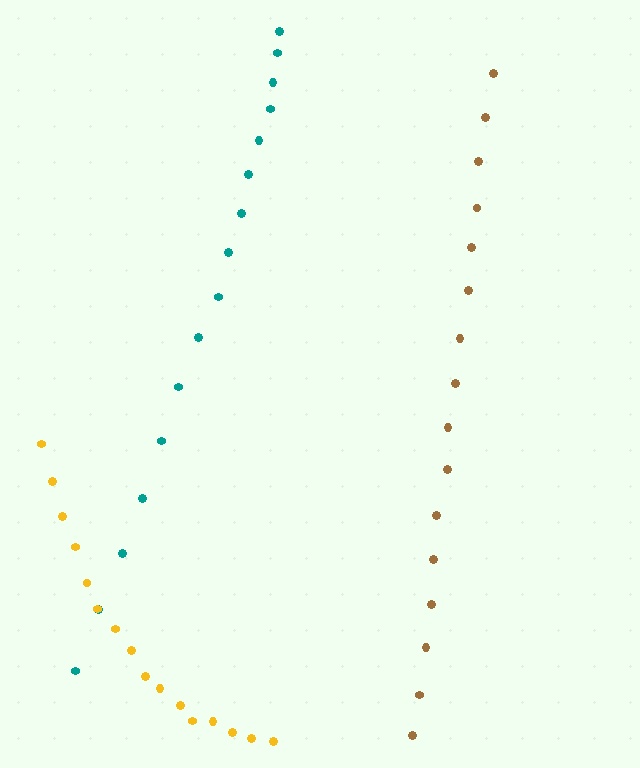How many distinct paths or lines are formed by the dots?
There are 3 distinct paths.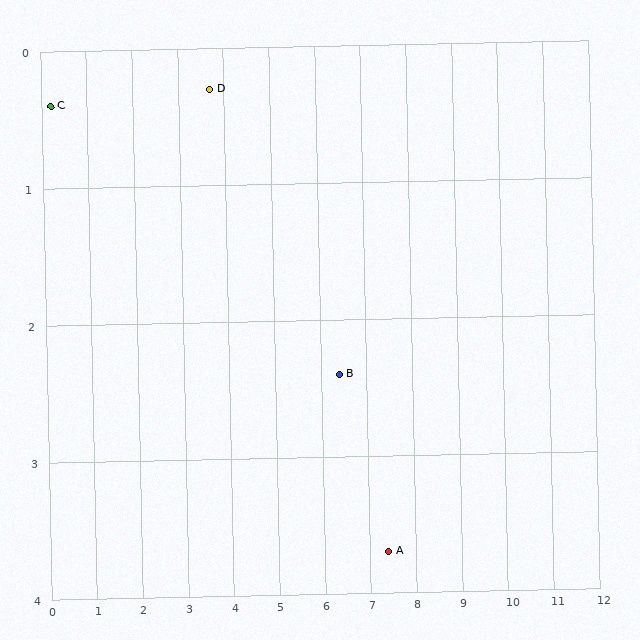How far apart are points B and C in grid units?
Points B and C are about 6.5 grid units apart.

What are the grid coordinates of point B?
Point B is at approximately (6.4, 2.4).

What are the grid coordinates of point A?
Point A is at approximately (7.4, 3.7).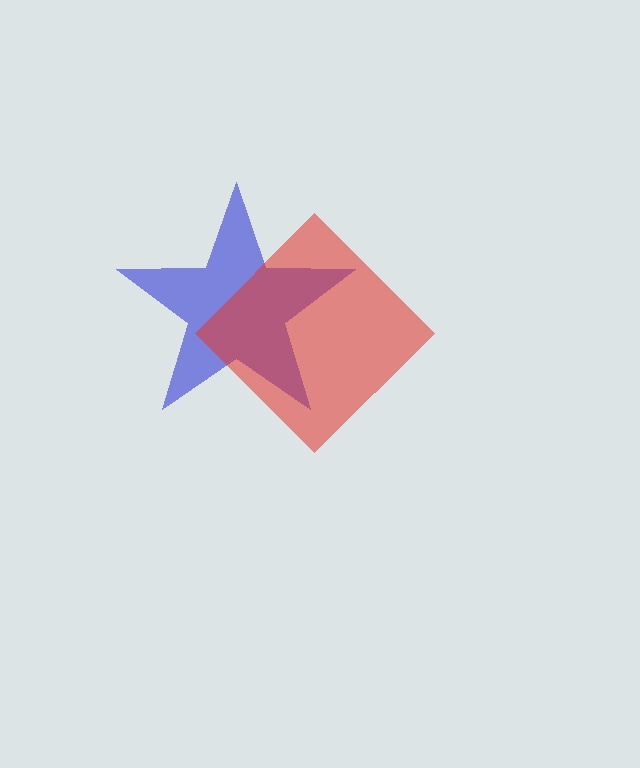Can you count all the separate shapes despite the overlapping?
Yes, there are 2 separate shapes.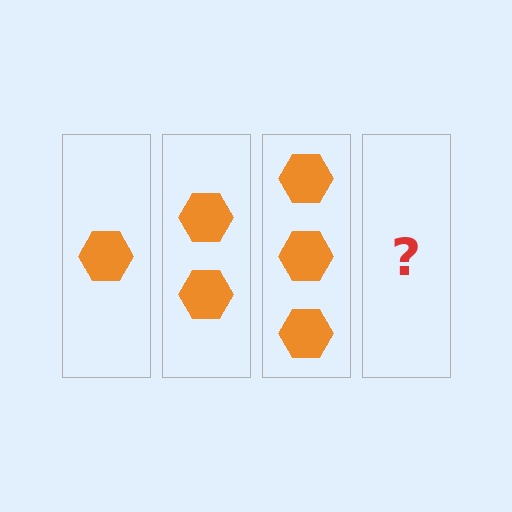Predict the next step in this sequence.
The next step is 4 hexagons.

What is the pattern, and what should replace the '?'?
The pattern is that each step adds one more hexagon. The '?' should be 4 hexagons.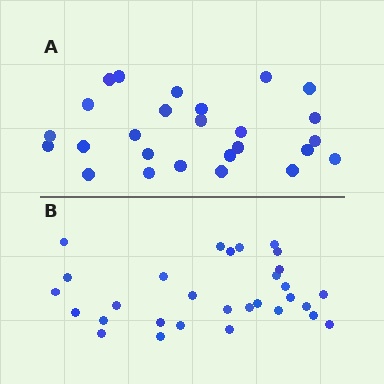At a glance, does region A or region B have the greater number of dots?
Region B (the bottom region) has more dots.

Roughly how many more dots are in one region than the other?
Region B has about 4 more dots than region A.